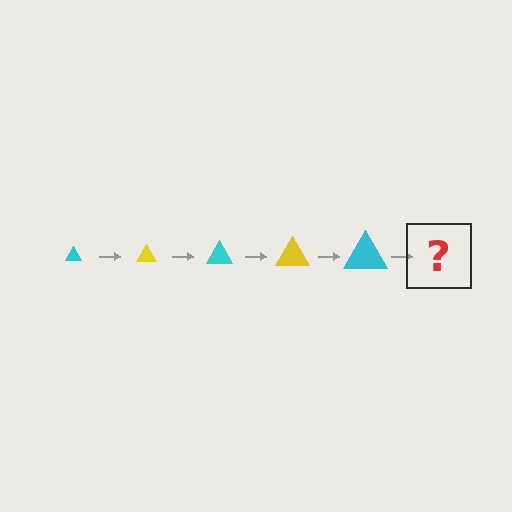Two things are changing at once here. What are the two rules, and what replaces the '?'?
The two rules are that the triangle grows larger each step and the color cycles through cyan and yellow. The '?' should be a yellow triangle, larger than the previous one.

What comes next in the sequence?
The next element should be a yellow triangle, larger than the previous one.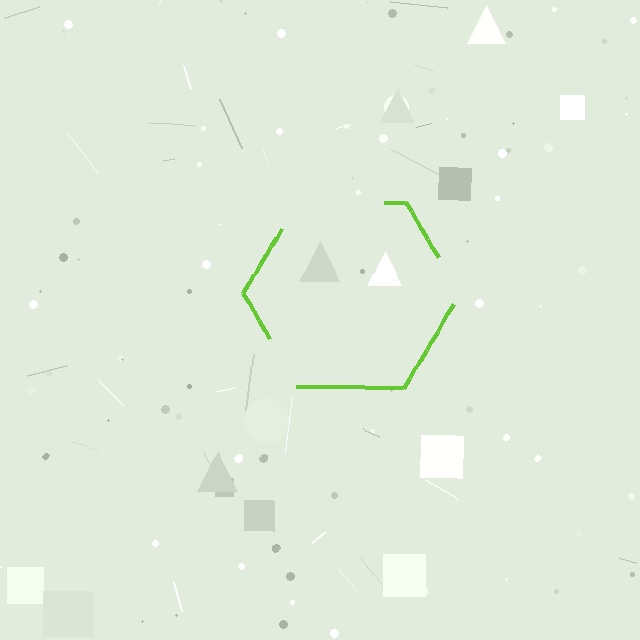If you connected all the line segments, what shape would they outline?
They would outline a hexagon.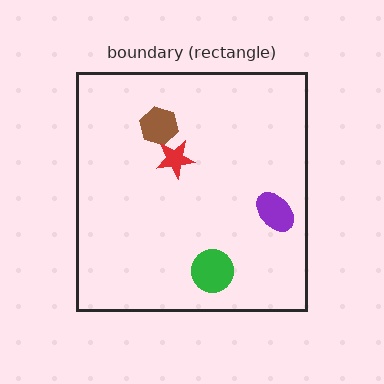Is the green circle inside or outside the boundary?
Inside.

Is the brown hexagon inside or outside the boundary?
Inside.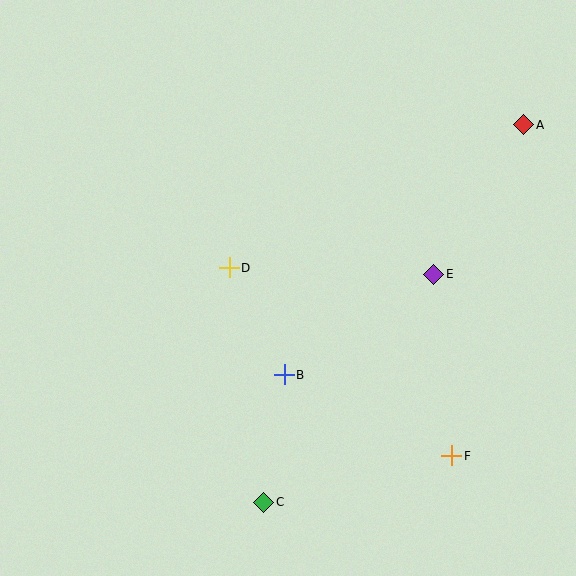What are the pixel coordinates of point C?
Point C is at (264, 502).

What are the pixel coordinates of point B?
Point B is at (284, 375).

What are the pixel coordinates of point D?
Point D is at (229, 268).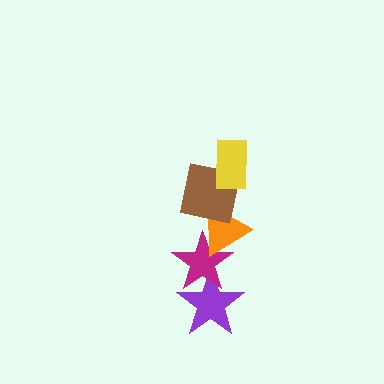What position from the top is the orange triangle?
The orange triangle is 3rd from the top.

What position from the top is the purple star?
The purple star is 5th from the top.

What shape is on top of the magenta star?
The orange triangle is on top of the magenta star.